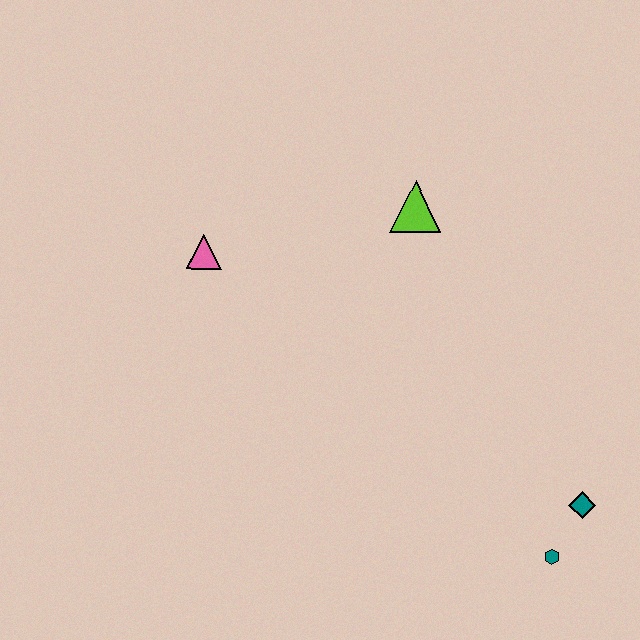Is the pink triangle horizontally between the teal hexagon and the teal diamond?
No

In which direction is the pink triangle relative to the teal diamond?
The pink triangle is to the left of the teal diamond.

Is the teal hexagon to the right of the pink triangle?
Yes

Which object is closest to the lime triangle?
The pink triangle is closest to the lime triangle.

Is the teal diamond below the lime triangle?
Yes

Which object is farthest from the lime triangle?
The teal hexagon is farthest from the lime triangle.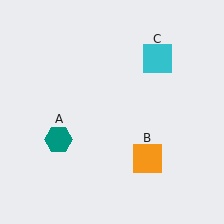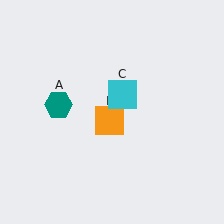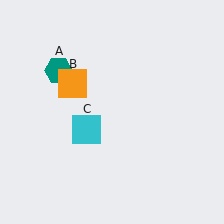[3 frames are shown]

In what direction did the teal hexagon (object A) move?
The teal hexagon (object A) moved up.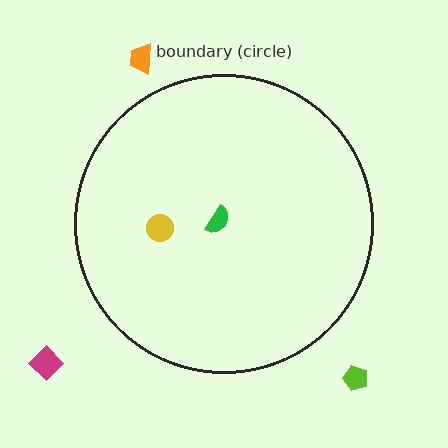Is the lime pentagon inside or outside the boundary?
Outside.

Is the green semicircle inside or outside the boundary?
Inside.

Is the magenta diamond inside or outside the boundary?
Outside.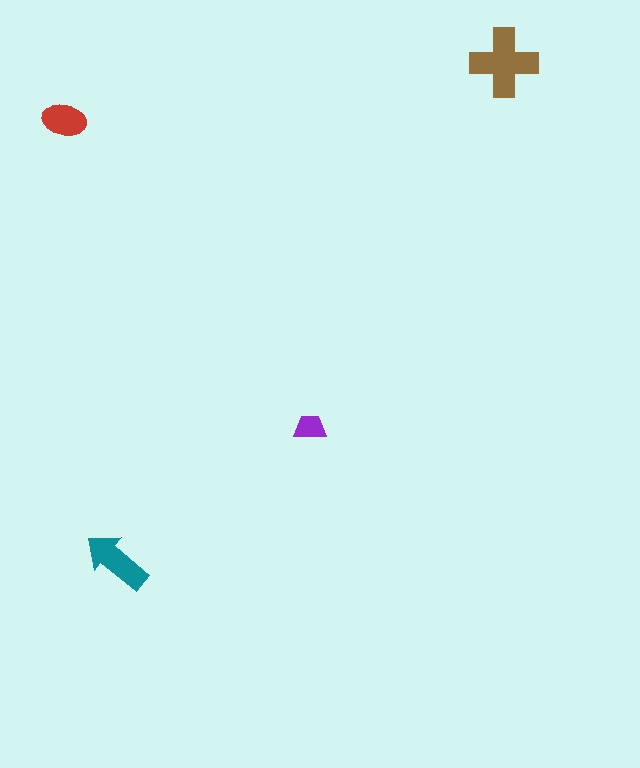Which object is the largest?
The brown cross.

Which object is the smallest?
The purple trapezoid.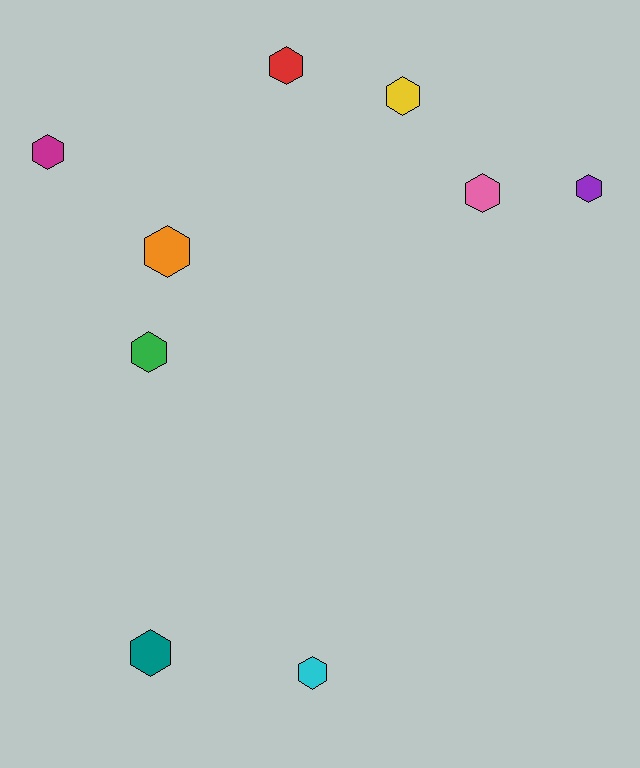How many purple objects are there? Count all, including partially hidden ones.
There is 1 purple object.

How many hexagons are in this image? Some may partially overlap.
There are 9 hexagons.